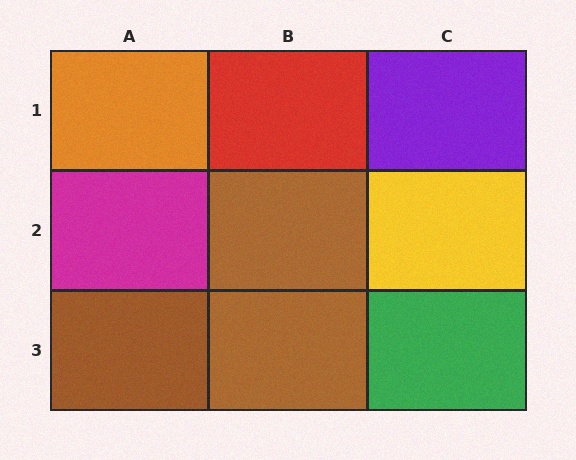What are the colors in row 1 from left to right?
Orange, red, purple.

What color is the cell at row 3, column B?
Brown.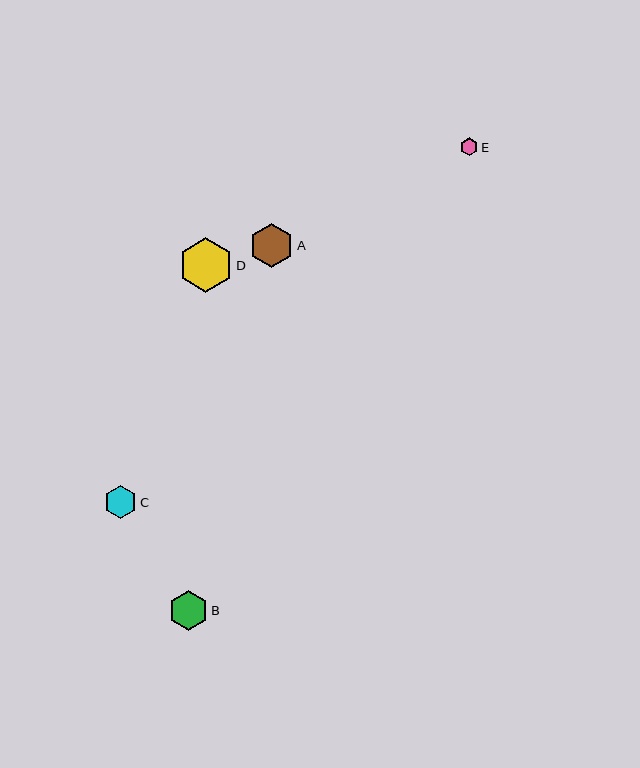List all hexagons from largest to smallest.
From largest to smallest: D, A, B, C, E.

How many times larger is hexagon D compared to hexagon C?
Hexagon D is approximately 1.7 times the size of hexagon C.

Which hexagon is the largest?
Hexagon D is the largest with a size of approximately 55 pixels.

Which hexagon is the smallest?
Hexagon E is the smallest with a size of approximately 18 pixels.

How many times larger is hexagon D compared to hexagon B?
Hexagon D is approximately 1.4 times the size of hexagon B.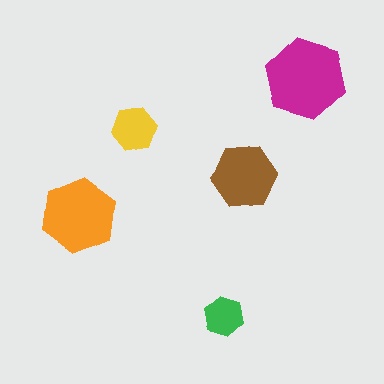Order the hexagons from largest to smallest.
the magenta one, the orange one, the brown one, the yellow one, the green one.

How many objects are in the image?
There are 5 objects in the image.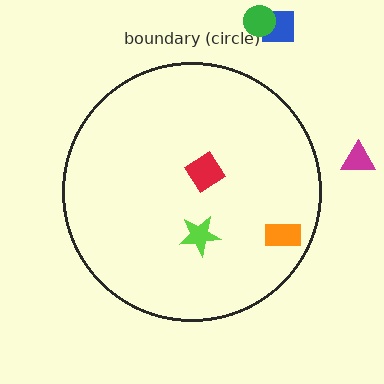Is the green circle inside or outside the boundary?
Outside.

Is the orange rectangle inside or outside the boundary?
Inside.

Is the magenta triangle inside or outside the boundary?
Outside.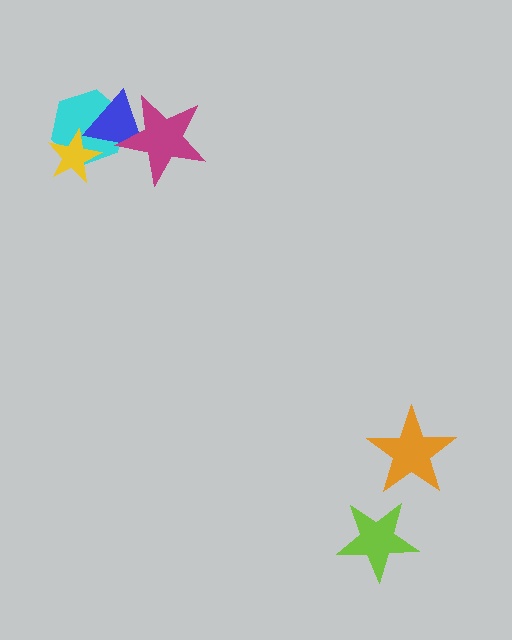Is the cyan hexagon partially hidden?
Yes, it is partially covered by another shape.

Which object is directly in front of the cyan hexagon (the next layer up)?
The yellow star is directly in front of the cyan hexagon.